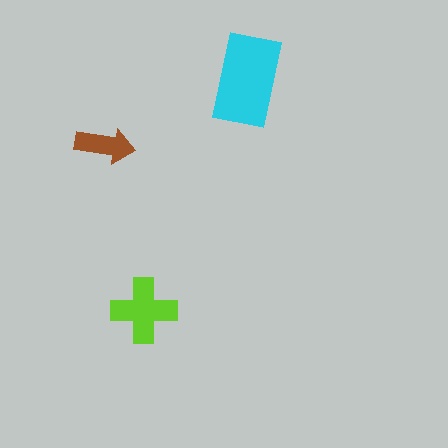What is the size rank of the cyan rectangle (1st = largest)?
1st.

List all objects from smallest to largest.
The brown arrow, the lime cross, the cyan rectangle.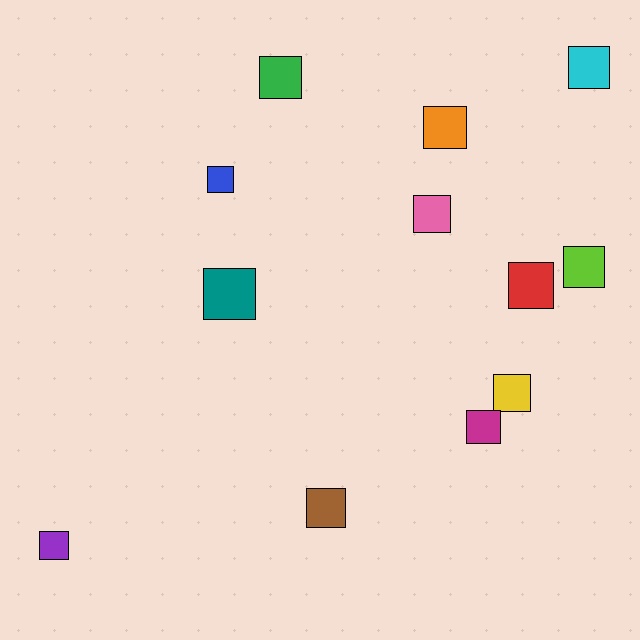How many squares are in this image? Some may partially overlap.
There are 12 squares.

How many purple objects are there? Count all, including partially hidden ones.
There is 1 purple object.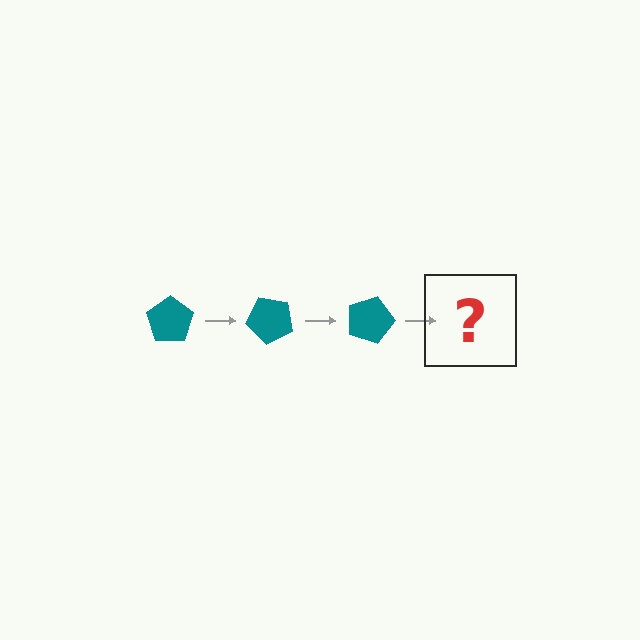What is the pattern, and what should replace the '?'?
The pattern is that the pentagon rotates 45 degrees each step. The '?' should be a teal pentagon rotated 135 degrees.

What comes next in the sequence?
The next element should be a teal pentagon rotated 135 degrees.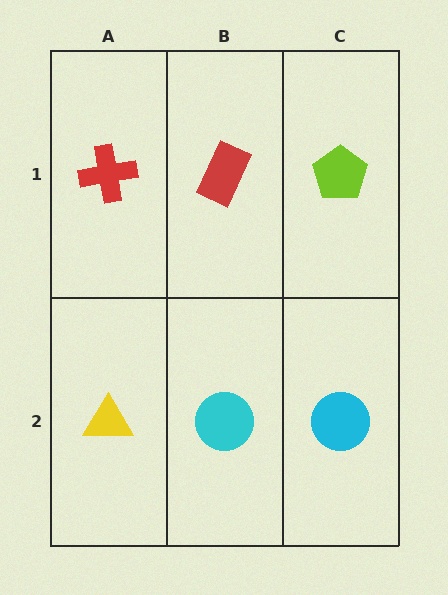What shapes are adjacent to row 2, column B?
A red rectangle (row 1, column B), a yellow triangle (row 2, column A), a cyan circle (row 2, column C).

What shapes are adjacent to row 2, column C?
A lime pentagon (row 1, column C), a cyan circle (row 2, column B).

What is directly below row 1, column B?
A cyan circle.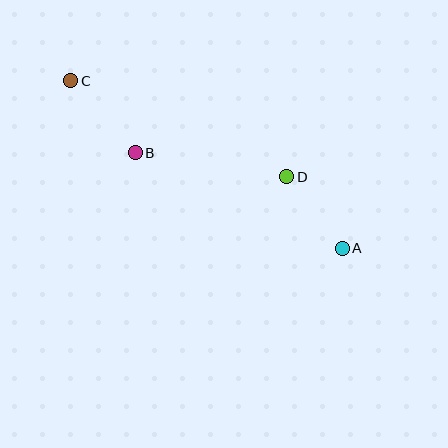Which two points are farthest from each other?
Points A and C are farthest from each other.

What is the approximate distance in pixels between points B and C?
The distance between B and C is approximately 97 pixels.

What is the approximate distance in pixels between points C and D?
The distance between C and D is approximately 236 pixels.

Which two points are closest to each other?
Points A and D are closest to each other.